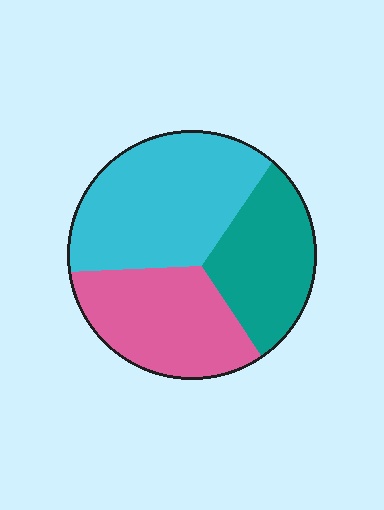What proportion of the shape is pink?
Pink covers roughly 30% of the shape.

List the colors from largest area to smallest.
From largest to smallest: cyan, pink, teal.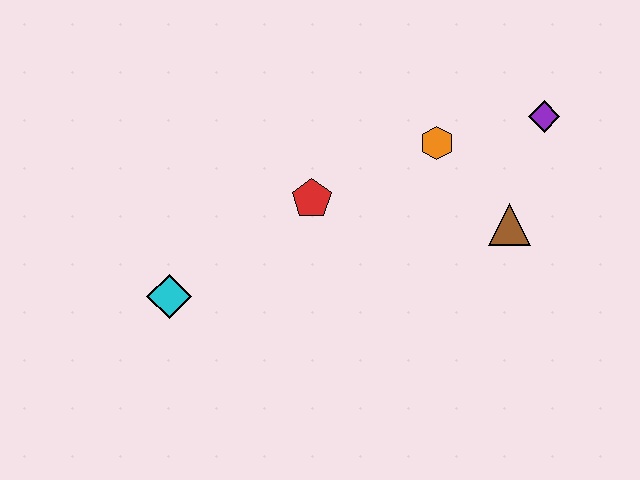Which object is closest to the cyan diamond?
The red pentagon is closest to the cyan diamond.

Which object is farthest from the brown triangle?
The cyan diamond is farthest from the brown triangle.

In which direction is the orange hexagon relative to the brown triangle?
The orange hexagon is above the brown triangle.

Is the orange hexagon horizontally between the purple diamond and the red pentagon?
Yes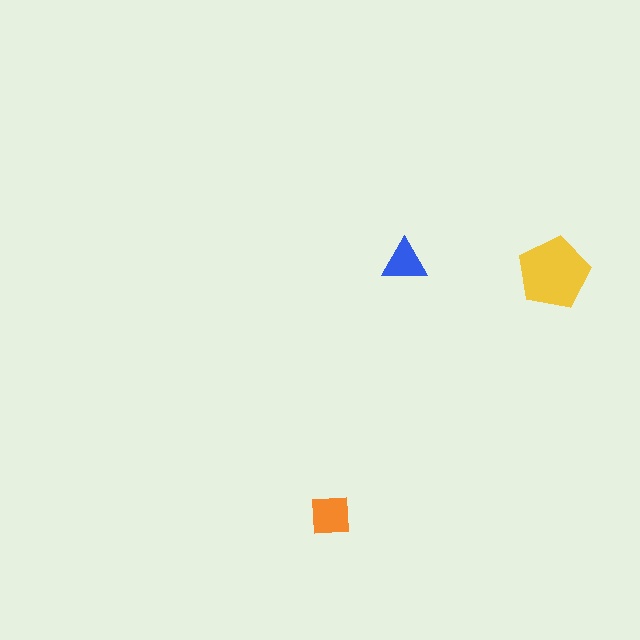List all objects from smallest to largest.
The blue triangle, the orange square, the yellow pentagon.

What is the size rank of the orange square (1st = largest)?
2nd.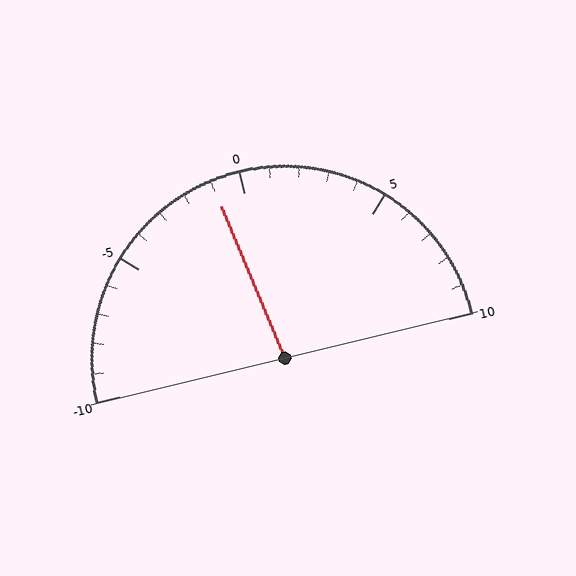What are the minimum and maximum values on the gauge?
The gauge ranges from -10 to 10.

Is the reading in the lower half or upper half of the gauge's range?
The reading is in the lower half of the range (-10 to 10).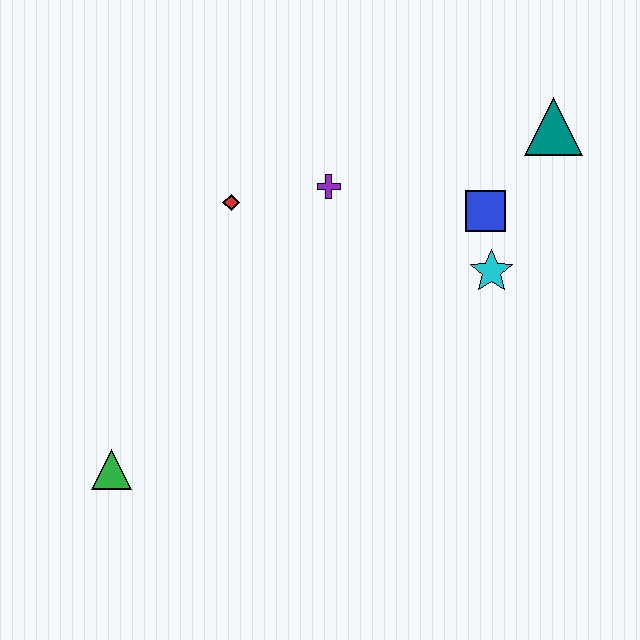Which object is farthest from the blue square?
The green triangle is farthest from the blue square.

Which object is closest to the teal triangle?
The blue square is closest to the teal triangle.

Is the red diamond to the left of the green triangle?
No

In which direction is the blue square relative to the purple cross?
The blue square is to the right of the purple cross.